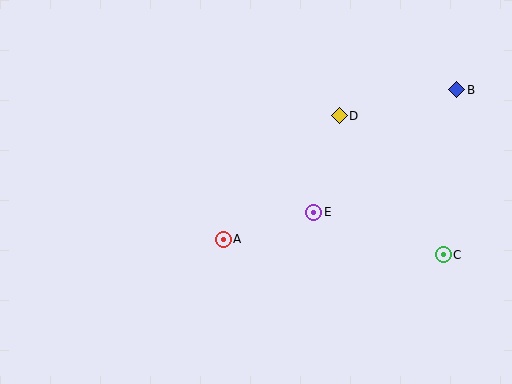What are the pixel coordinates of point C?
Point C is at (443, 255).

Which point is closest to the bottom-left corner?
Point A is closest to the bottom-left corner.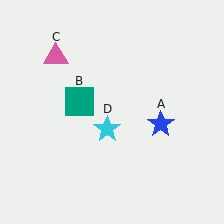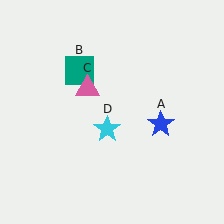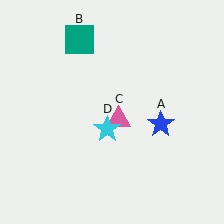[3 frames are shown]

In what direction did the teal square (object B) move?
The teal square (object B) moved up.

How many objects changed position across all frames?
2 objects changed position: teal square (object B), pink triangle (object C).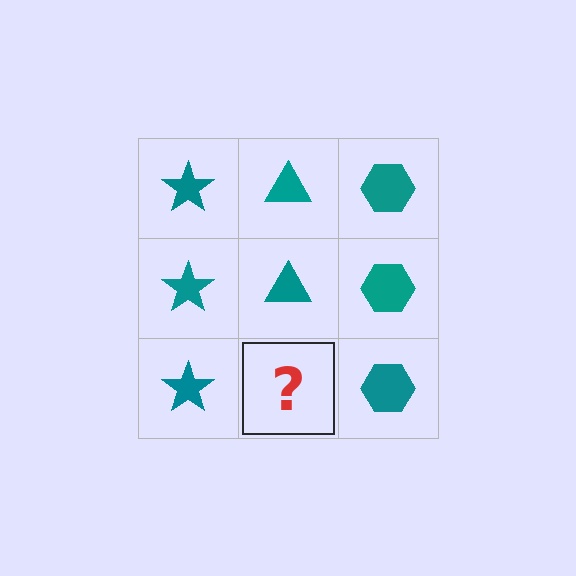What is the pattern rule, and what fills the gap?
The rule is that each column has a consistent shape. The gap should be filled with a teal triangle.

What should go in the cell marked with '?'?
The missing cell should contain a teal triangle.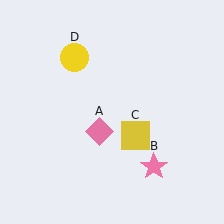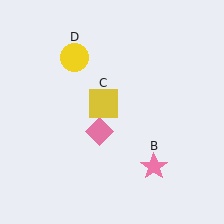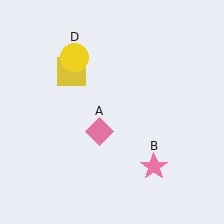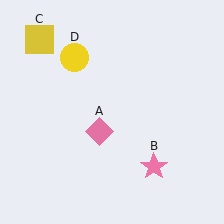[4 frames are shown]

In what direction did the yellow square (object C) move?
The yellow square (object C) moved up and to the left.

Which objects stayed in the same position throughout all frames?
Pink diamond (object A) and pink star (object B) and yellow circle (object D) remained stationary.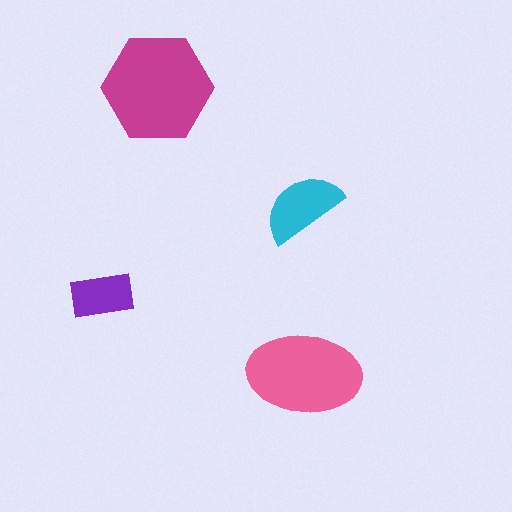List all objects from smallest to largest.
The purple rectangle, the cyan semicircle, the pink ellipse, the magenta hexagon.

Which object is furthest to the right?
The pink ellipse is rightmost.